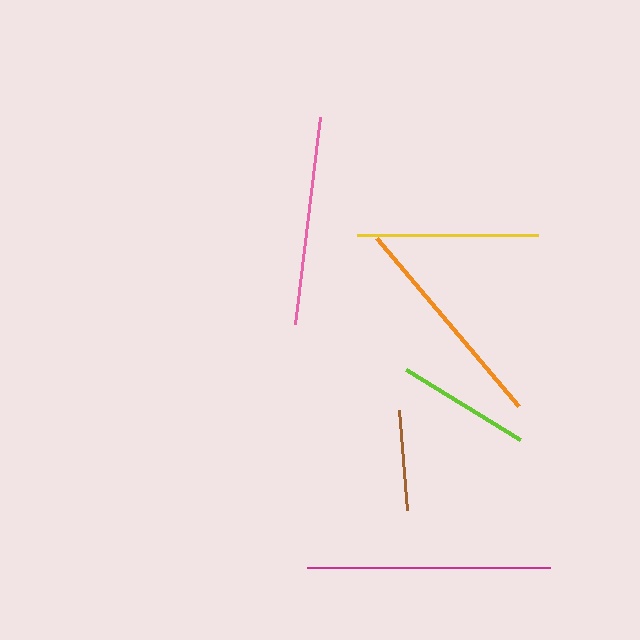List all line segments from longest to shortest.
From longest to shortest: magenta, orange, pink, yellow, lime, brown.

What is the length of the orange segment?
The orange segment is approximately 220 pixels long.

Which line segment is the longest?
The magenta line is the longest at approximately 243 pixels.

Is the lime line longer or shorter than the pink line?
The pink line is longer than the lime line.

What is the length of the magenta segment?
The magenta segment is approximately 243 pixels long.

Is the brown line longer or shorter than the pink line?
The pink line is longer than the brown line.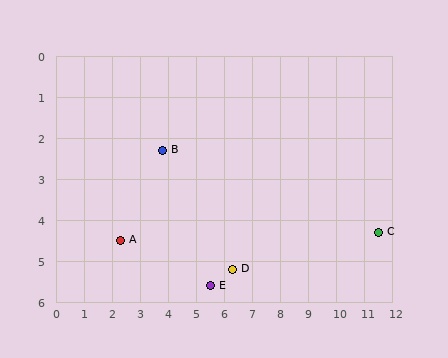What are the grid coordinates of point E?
Point E is at approximately (5.5, 5.6).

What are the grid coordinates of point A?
Point A is at approximately (2.3, 4.5).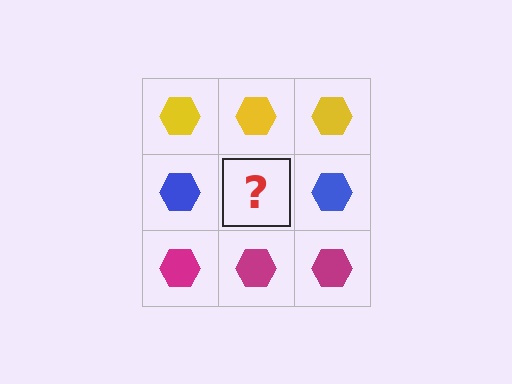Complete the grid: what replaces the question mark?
The question mark should be replaced with a blue hexagon.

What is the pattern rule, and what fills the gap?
The rule is that each row has a consistent color. The gap should be filled with a blue hexagon.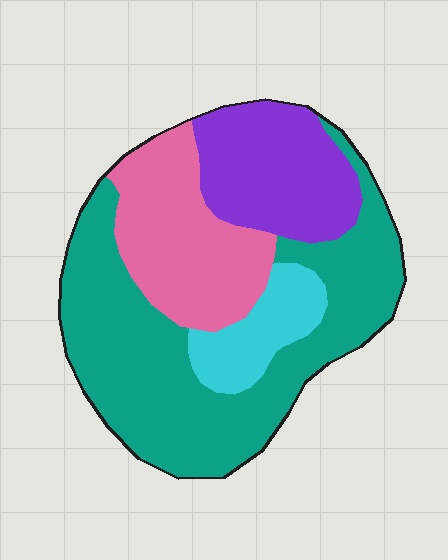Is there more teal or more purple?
Teal.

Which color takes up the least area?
Cyan, at roughly 10%.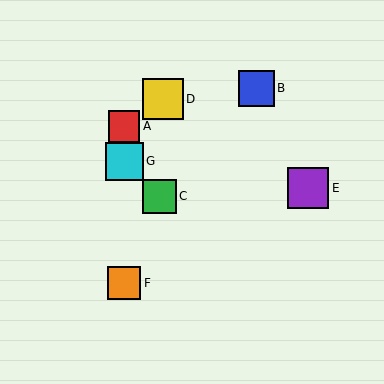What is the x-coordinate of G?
Object G is at x≈124.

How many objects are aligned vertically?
3 objects (A, F, G) are aligned vertically.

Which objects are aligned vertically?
Objects A, F, G are aligned vertically.